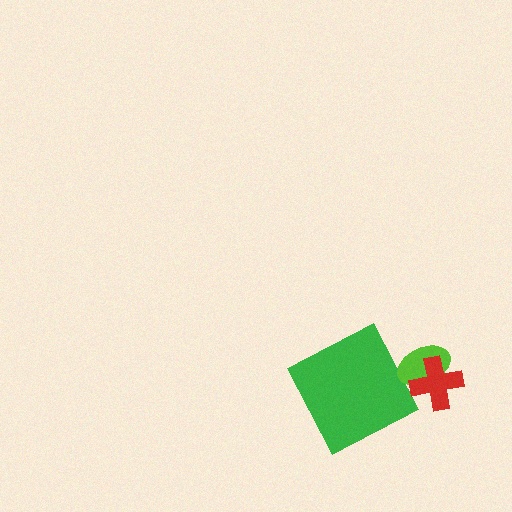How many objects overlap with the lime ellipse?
1 object overlaps with the lime ellipse.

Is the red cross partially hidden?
No, no other shape covers it.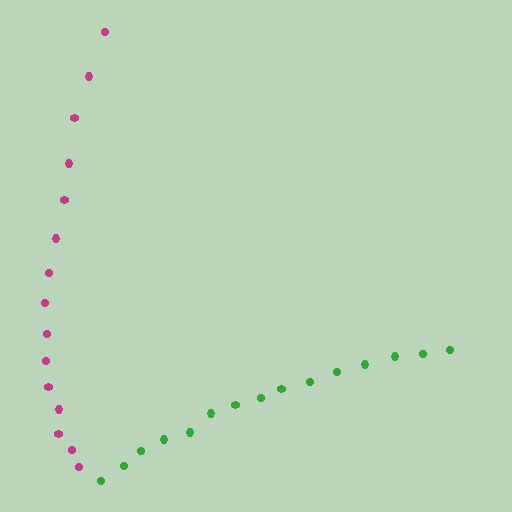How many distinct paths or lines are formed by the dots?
There are 2 distinct paths.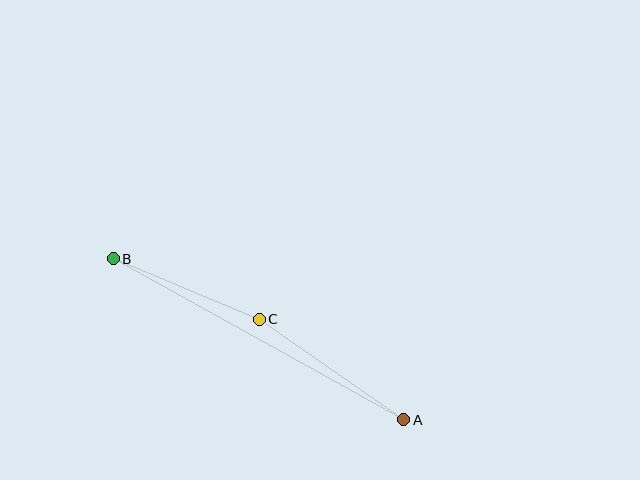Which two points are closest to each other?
Points B and C are closest to each other.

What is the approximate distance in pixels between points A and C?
The distance between A and C is approximately 176 pixels.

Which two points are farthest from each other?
Points A and B are farthest from each other.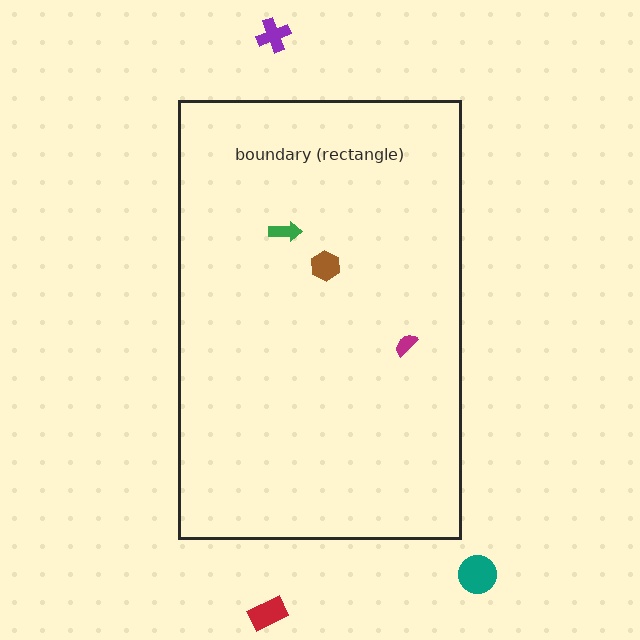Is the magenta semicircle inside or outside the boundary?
Inside.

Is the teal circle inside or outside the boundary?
Outside.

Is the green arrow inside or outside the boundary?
Inside.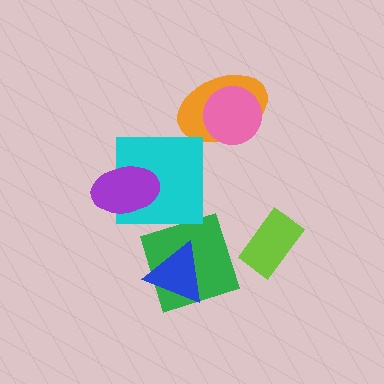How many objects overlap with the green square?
1 object overlaps with the green square.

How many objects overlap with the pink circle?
1 object overlaps with the pink circle.